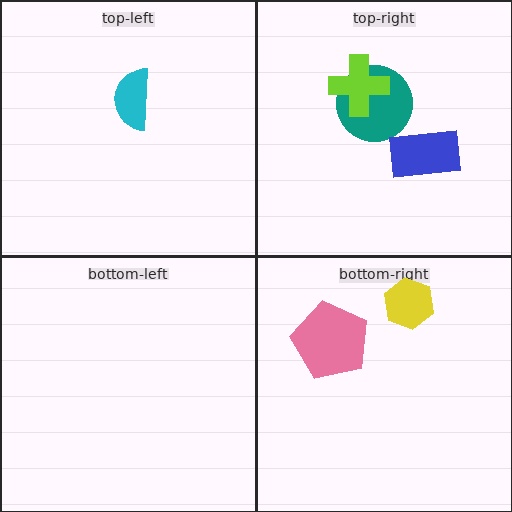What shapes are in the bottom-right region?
The yellow hexagon, the pink pentagon.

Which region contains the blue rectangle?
The top-right region.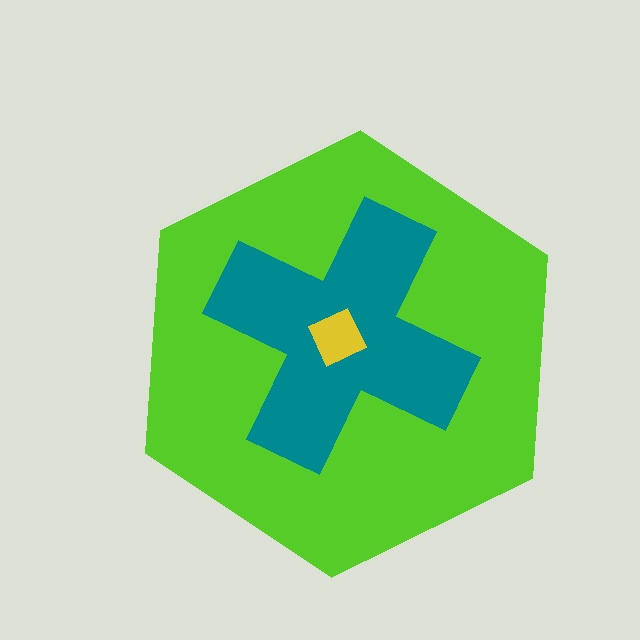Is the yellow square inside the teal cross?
Yes.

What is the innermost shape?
The yellow square.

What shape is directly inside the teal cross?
The yellow square.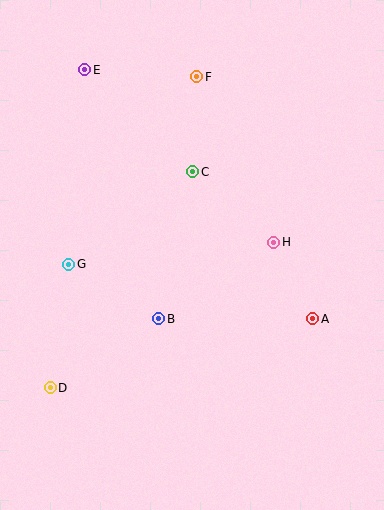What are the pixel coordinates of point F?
Point F is at (197, 77).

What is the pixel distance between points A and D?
The distance between A and D is 272 pixels.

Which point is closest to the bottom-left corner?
Point D is closest to the bottom-left corner.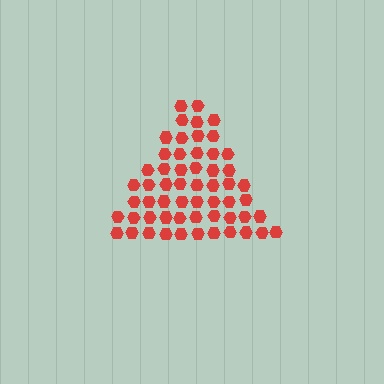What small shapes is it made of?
It is made of small hexagons.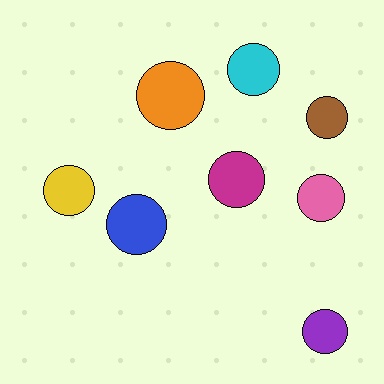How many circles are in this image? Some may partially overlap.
There are 8 circles.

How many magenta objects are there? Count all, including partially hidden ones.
There is 1 magenta object.